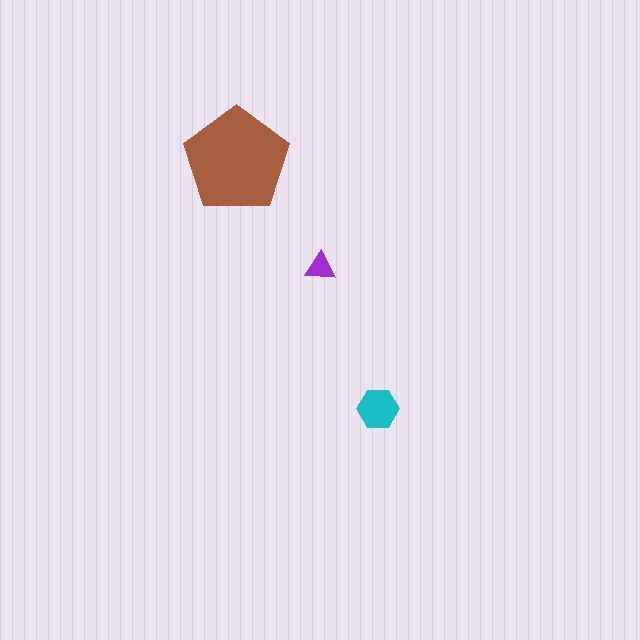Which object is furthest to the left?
The brown pentagon is leftmost.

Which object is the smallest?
The purple triangle.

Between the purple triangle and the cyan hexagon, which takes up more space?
The cyan hexagon.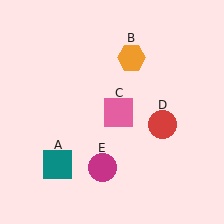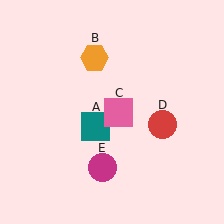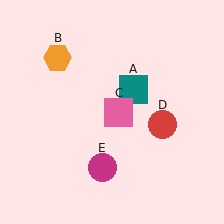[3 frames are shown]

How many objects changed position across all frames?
2 objects changed position: teal square (object A), orange hexagon (object B).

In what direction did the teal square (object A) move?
The teal square (object A) moved up and to the right.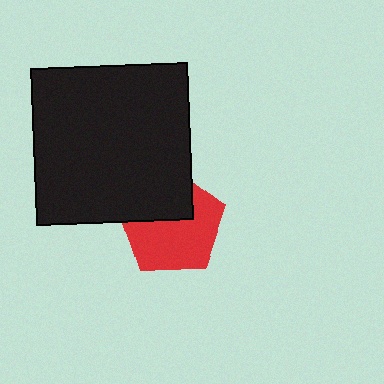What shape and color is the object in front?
The object in front is a black square.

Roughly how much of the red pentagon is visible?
About half of it is visible (roughly 63%).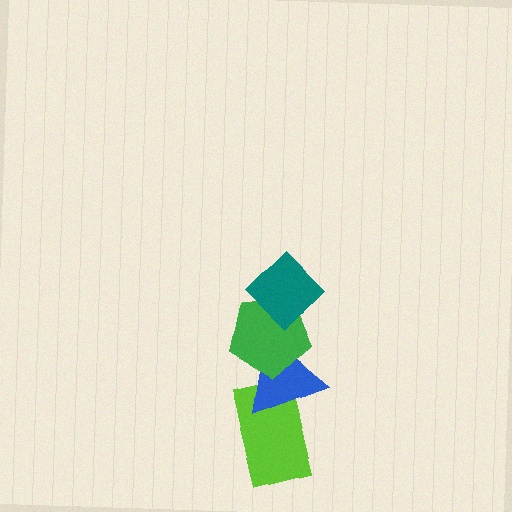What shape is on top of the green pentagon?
The teal diamond is on top of the green pentagon.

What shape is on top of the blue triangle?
The green pentagon is on top of the blue triangle.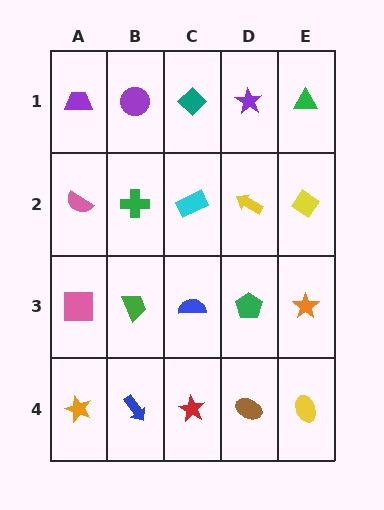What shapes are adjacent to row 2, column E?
A green triangle (row 1, column E), an orange star (row 3, column E), a yellow arrow (row 2, column D).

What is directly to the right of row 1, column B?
A teal diamond.